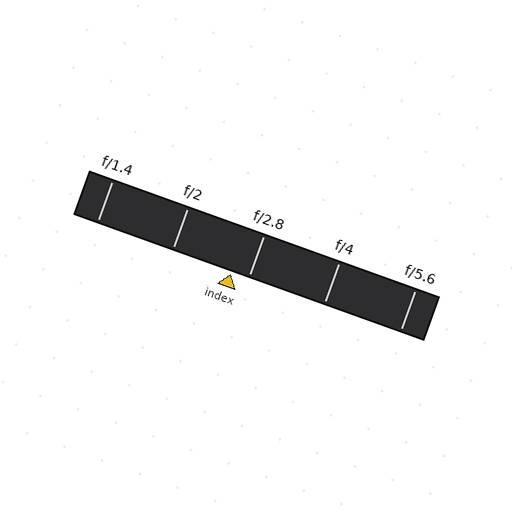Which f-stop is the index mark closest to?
The index mark is closest to f/2.8.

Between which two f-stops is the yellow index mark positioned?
The index mark is between f/2 and f/2.8.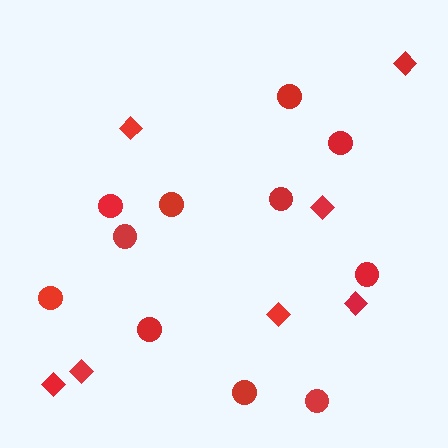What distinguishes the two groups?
There are 2 groups: one group of diamonds (7) and one group of circles (11).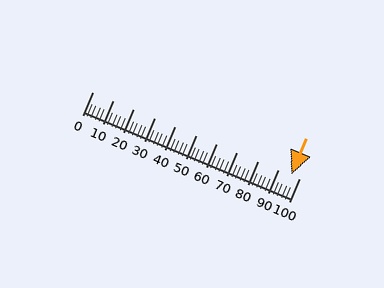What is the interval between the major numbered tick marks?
The major tick marks are spaced 10 units apart.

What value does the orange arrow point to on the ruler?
The orange arrow points to approximately 96.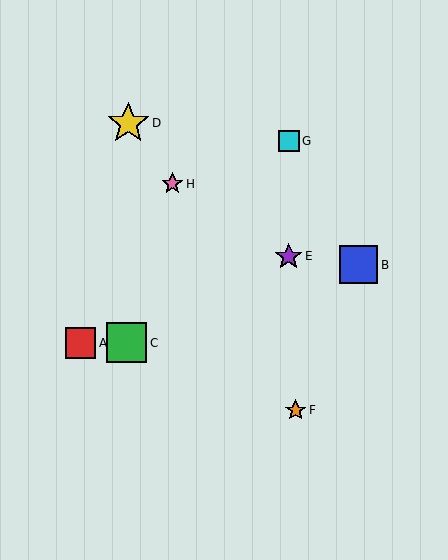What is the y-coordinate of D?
Object D is at y≈123.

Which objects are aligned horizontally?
Objects A, C are aligned horizontally.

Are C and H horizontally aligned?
No, C is at y≈343 and H is at y≈183.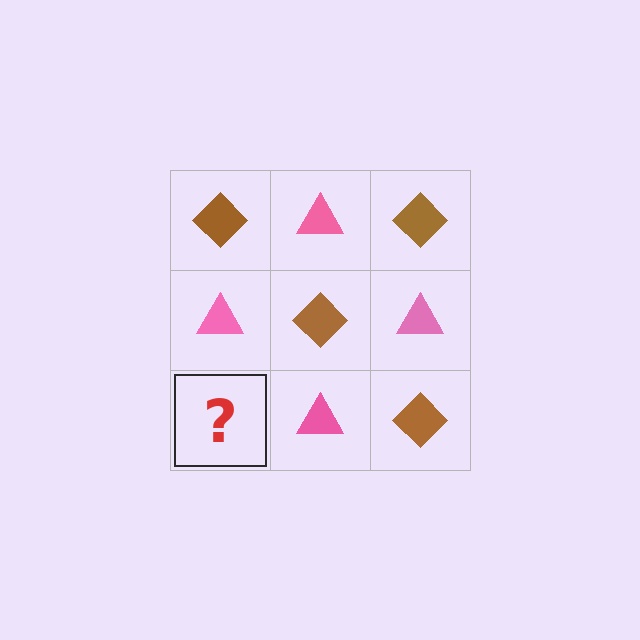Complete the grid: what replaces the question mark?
The question mark should be replaced with a brown diamond.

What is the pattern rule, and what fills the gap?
The rule is that it alternates brown diamond and pink triangle in a checkerboard pattern. The gap should be filled with a brown diamond.